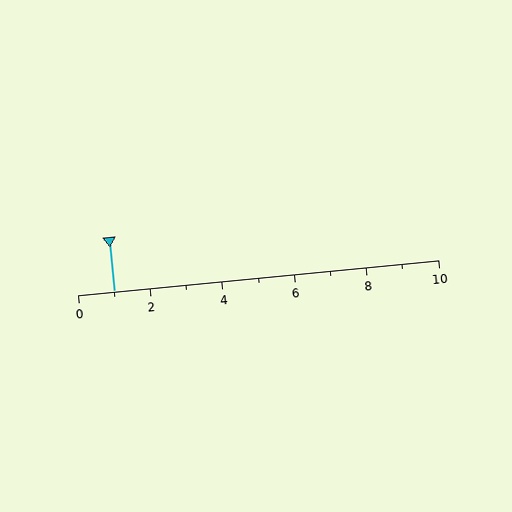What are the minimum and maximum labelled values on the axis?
The axis runs from 0 to 10.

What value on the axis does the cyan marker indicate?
The marker indicates approximately 1.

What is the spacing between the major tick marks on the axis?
The major ticks are spaced 2 apart.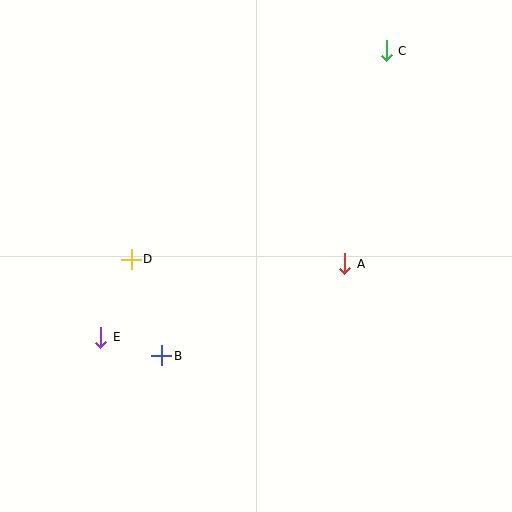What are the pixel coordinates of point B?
Point B is at (162, 356).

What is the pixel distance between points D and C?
The distance between D and C is 329 pixels.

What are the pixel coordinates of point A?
Point A is at (345, 264).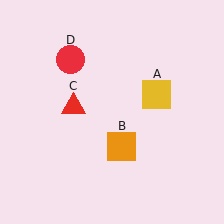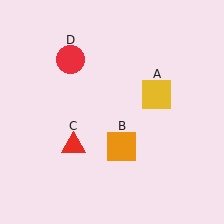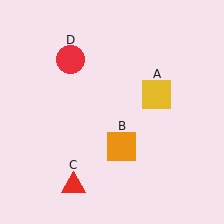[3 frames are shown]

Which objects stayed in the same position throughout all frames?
Yellow square (object A) and orange square (object B) and red circle (object D) remained stationary.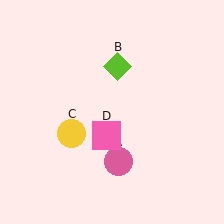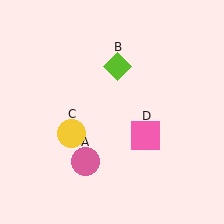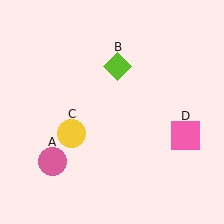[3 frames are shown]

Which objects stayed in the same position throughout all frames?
Lime diamond (object B) and yellow circle (object C) remained stationary.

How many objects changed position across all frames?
2 objects changed position: pink circle (object A), pink square (object D).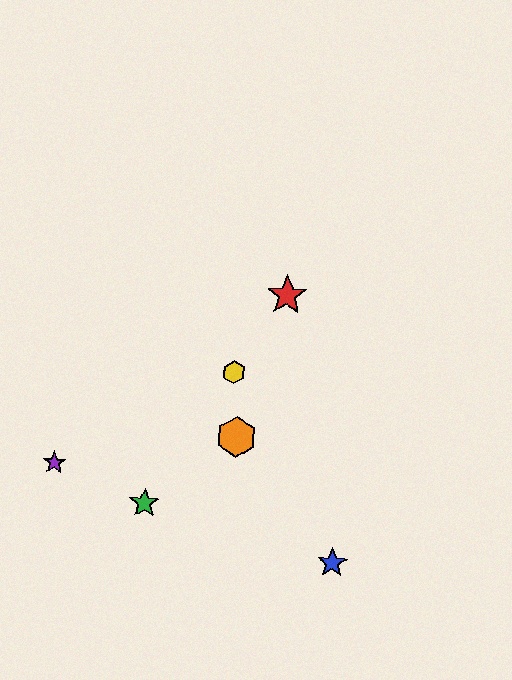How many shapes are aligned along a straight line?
3 shapes (the red star, the green star, the yellow hexagon) are aligned along a straight line.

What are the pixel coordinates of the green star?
The green star is at (144, 503).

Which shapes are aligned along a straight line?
The red star, the green star, the yellow hexagon are aligned along a straight line.